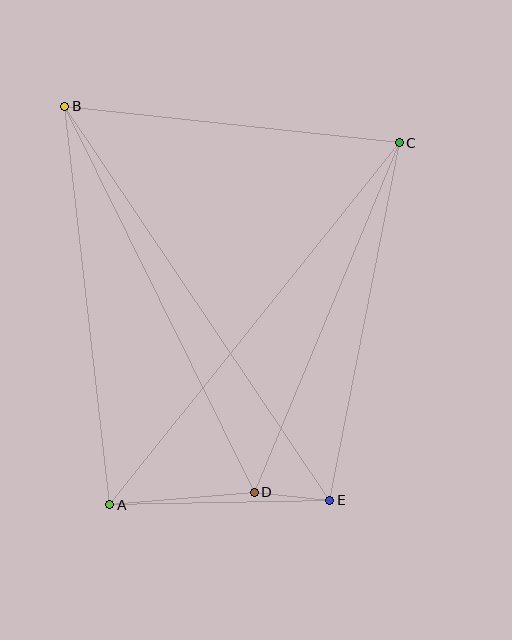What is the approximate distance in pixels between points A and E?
The distance between A and E is approximately 220 pixels.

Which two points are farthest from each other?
Points B and E are farthest from each other.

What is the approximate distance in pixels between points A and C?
The distance between A and C is approximately 464 pixels.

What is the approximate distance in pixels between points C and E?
The distance between C and E is approximately 364 pixels.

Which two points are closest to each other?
Points D and E are closest to each other.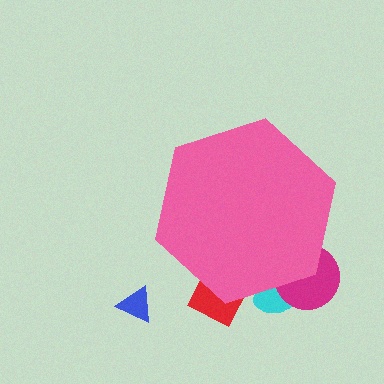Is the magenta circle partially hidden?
Yes, the magenta circle is partially hidden behind the pink hexagon.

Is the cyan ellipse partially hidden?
Yes, the cyan ellipse is partially hidden behind the pink hexagon.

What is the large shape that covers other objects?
A pink hexagon.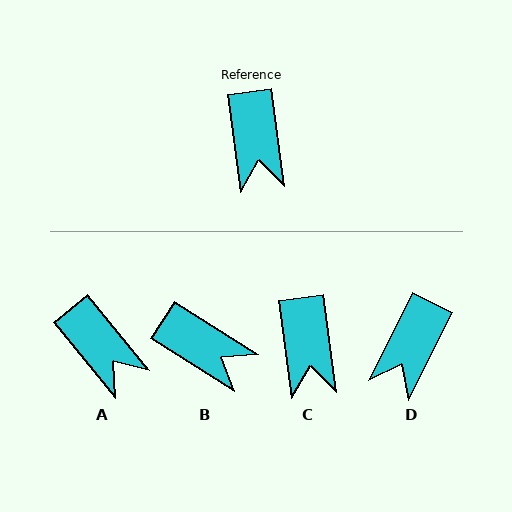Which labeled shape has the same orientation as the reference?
C.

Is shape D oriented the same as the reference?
No, it is off by about 34 degrees.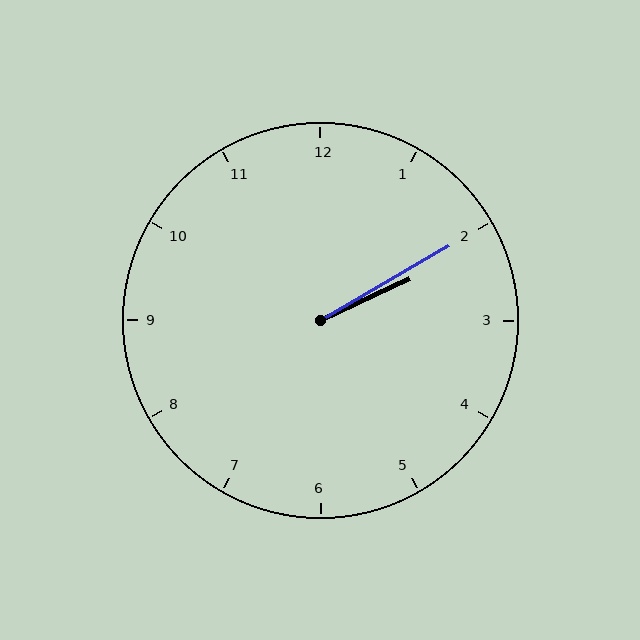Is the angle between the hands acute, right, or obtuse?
It is acute.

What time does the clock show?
2:10.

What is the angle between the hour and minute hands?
Approximately 5 degrees.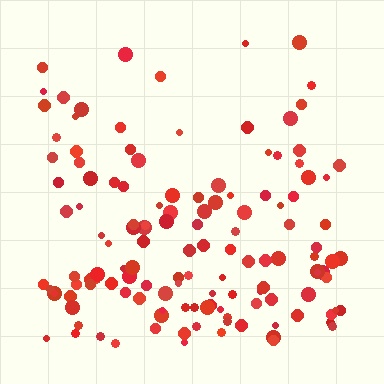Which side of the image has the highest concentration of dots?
The bottom.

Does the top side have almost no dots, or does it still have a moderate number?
Still a moderate number, just noticeably fewer than the bottom.